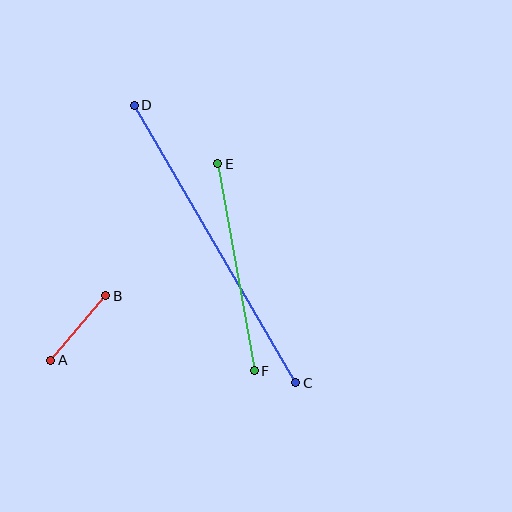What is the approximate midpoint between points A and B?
The midpoint is at approximately (78, 328) pixels.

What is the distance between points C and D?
The distance is approximately 321 pixels.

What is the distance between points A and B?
The distance is approximately 84 pixels.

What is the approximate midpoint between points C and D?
The midpoint is at approximately (215, 244) pixels.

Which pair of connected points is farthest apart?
Points C and D are farthest apart.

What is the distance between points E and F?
The distance is approximately 210 pixels.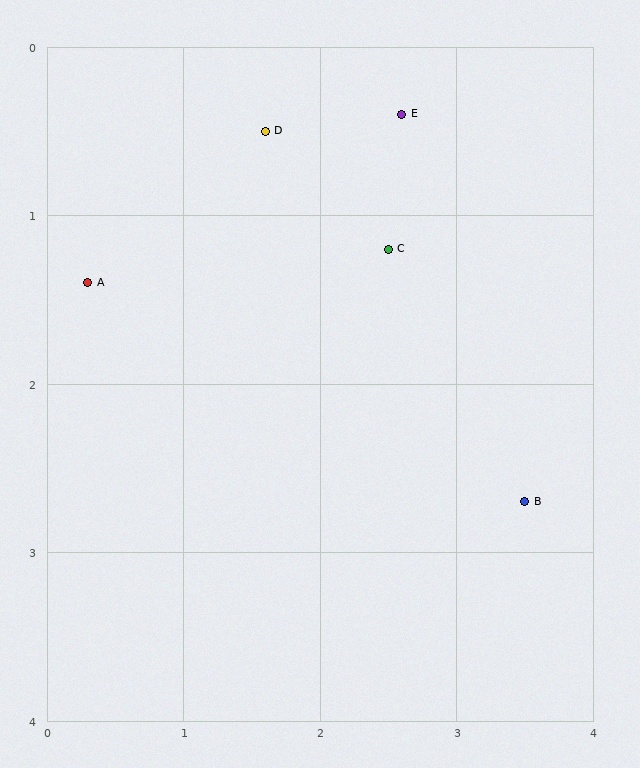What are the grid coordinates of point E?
Point E is at approximately (2.6, 0.4).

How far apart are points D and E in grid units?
Points D and E are about 1.0 grid units apart.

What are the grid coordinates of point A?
Point A is at approximately (0.3, 1.4).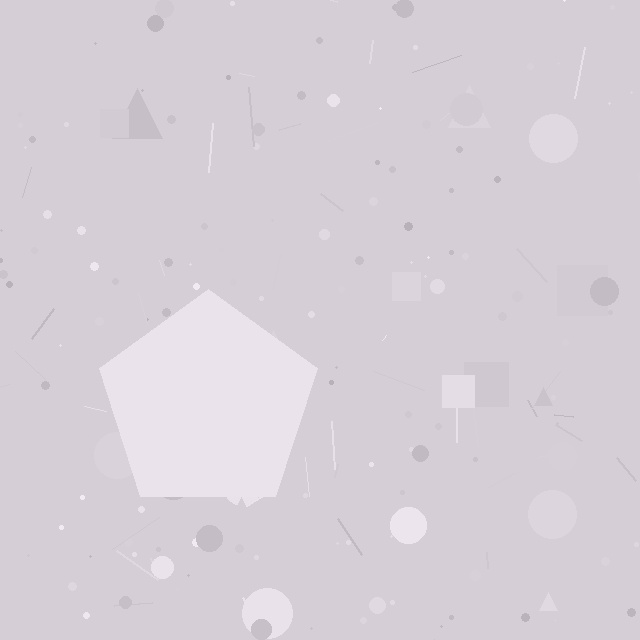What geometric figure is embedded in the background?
A pentagon is embedded in the background.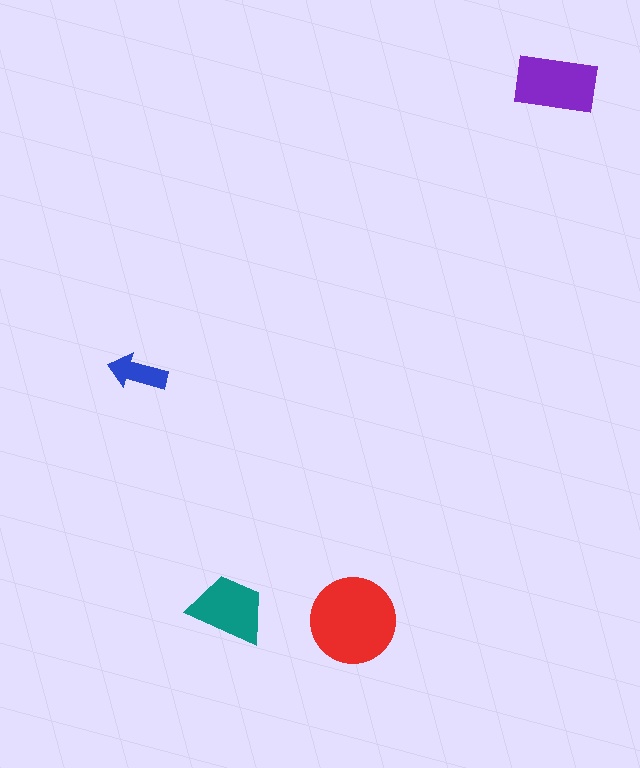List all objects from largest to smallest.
The red circle, the purple rectangle, the teal trapezoid, the blue arrow.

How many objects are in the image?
There are 4 objects in the image.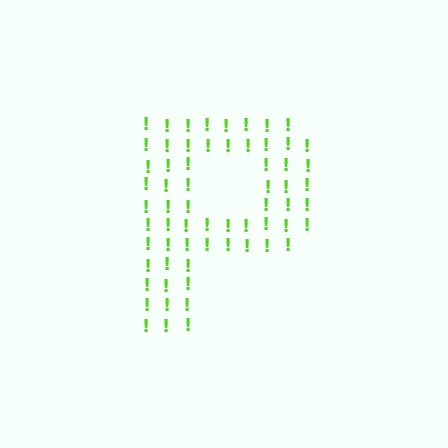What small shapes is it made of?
It is made of small exclamation marks.